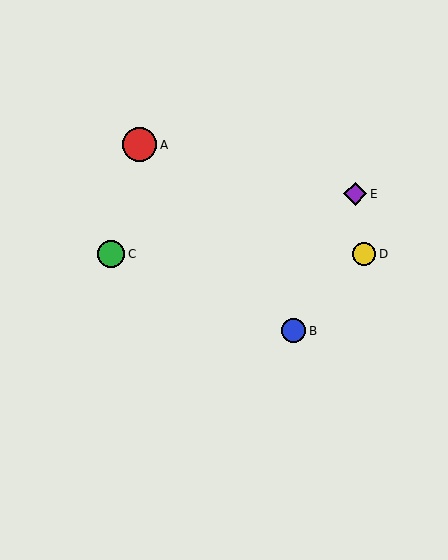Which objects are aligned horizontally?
Objects C, D are aligned horizontally.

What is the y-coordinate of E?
Object E is at y≈194.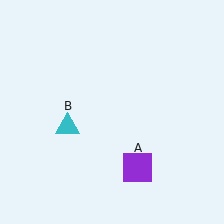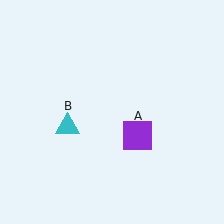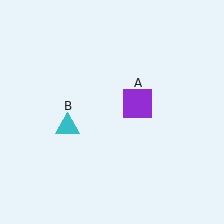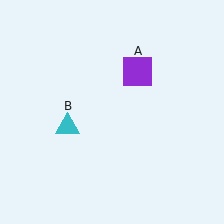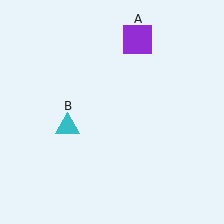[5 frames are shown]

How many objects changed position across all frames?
1 object changed position: purple square (object A).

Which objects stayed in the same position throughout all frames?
Cyan triangle (object B) remained stationary.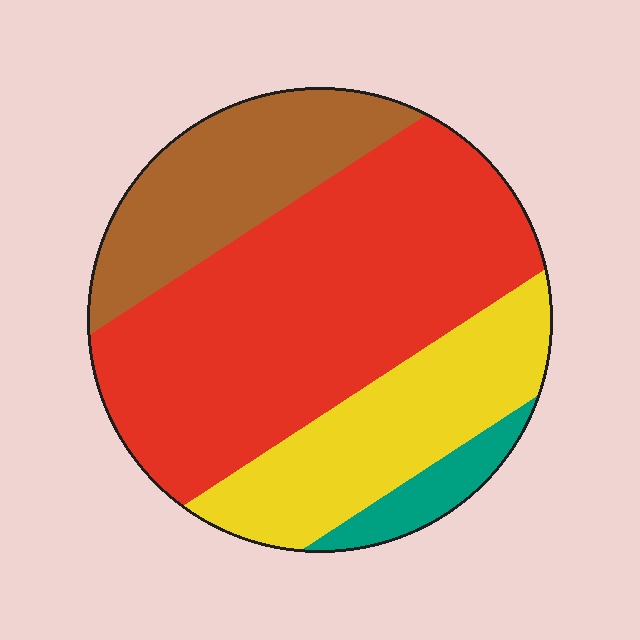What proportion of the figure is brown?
Brown covers about 20% of the figure.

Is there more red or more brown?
Red.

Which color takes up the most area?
Red, at roughly 50%.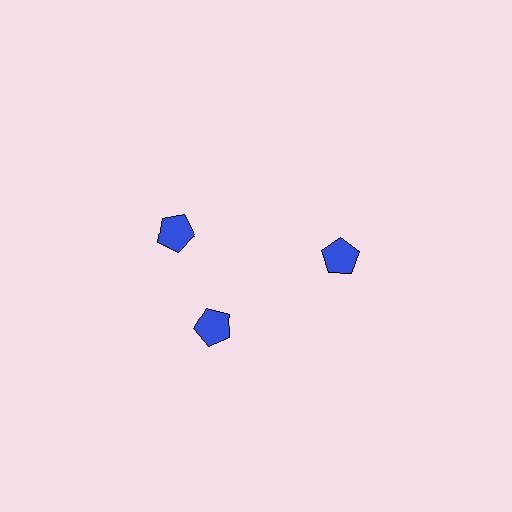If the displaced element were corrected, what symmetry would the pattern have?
It would have 3-fold rotational symmetry — the pattern would map onto itself every 120 degrees.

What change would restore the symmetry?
The symmetry would be restored by rotating it back into even spacing with its neighbors so that all 3 pentagons sit at equal angles and equal distance from the center.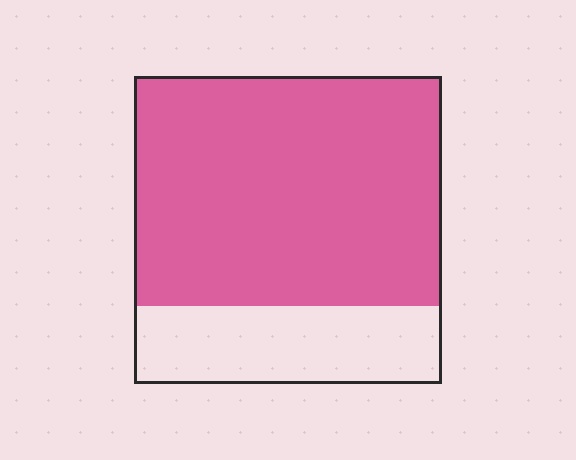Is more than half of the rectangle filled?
Yes.